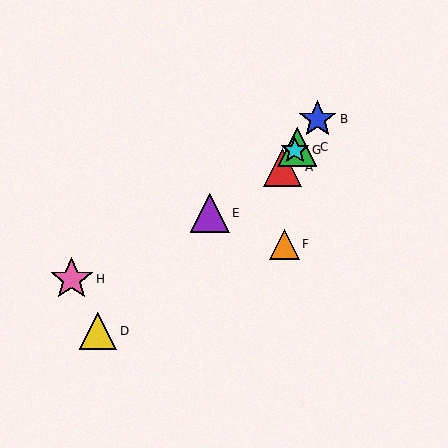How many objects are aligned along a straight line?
4 objects (A, B, C, G) are aligned along a straight line.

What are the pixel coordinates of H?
Object H is at (72, 279).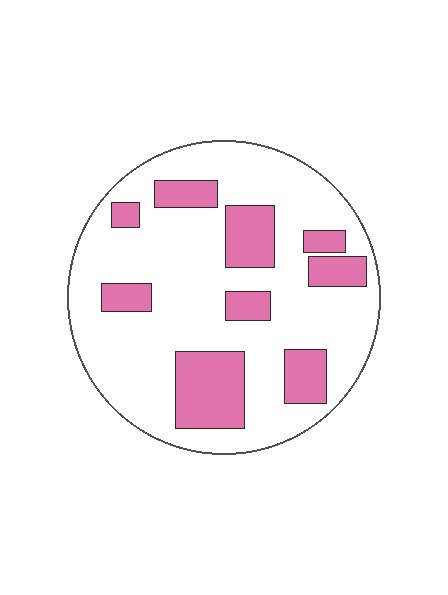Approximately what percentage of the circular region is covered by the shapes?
Approximately 25%.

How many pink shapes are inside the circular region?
9.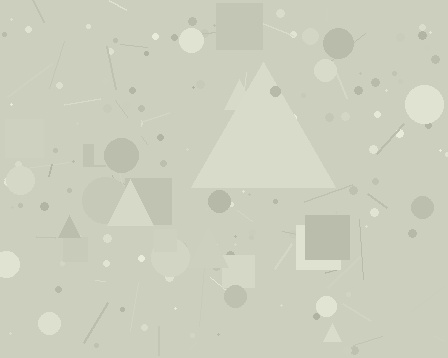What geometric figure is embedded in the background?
A triangle is embedded in the background.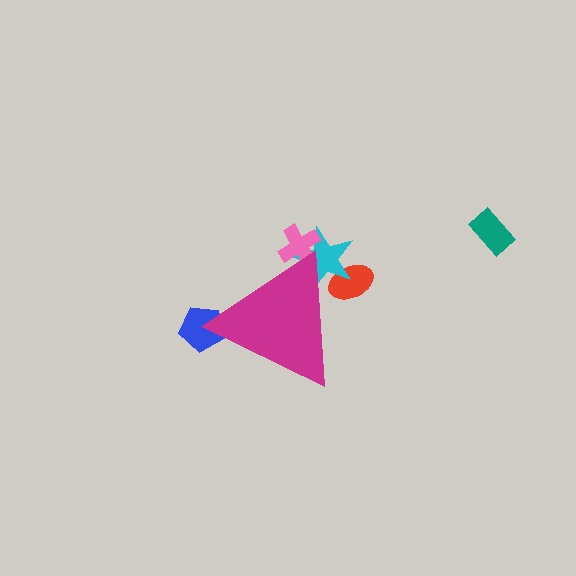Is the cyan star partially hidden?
Yes, the cyan star is partially hidden behind the magenta triangle.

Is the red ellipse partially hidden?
Yes, the red ellipse is partially hidden behind the magenta triangle.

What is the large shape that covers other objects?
A magenta triangle.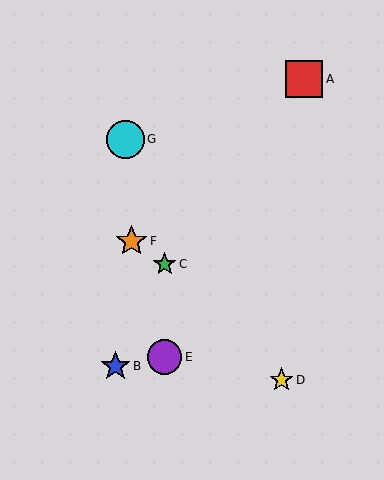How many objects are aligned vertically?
2 objects (C, E) are aligned vertically.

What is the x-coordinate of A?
Object A is at x≈304.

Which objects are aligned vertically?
Objects C, E are aligned vertically.